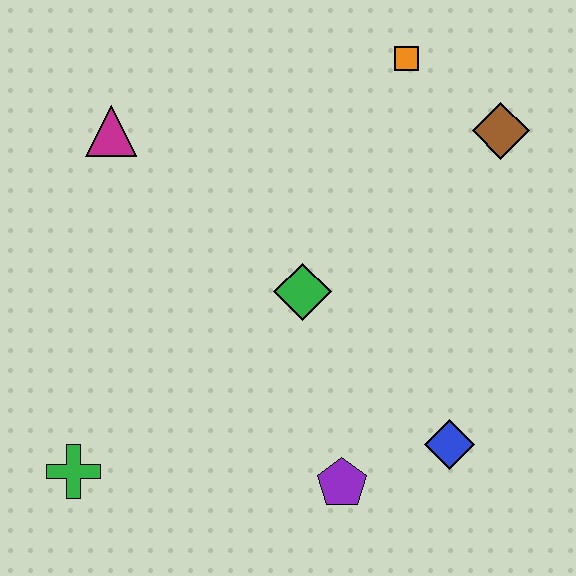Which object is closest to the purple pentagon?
The blue diamond is closest to the purple pentagon.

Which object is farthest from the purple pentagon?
The orange square is farthest from the purple pentagon.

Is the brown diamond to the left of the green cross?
No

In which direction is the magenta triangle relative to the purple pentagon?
The magenta triangle is above the purple pentagon.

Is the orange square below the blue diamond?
No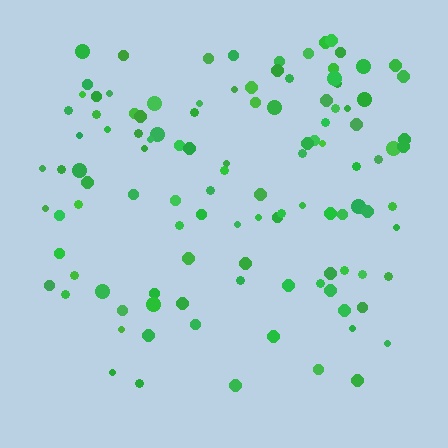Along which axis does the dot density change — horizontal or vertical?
Vertical.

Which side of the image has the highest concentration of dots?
The top.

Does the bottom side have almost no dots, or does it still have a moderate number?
Still a moderate number, just noticeably fewer than the top.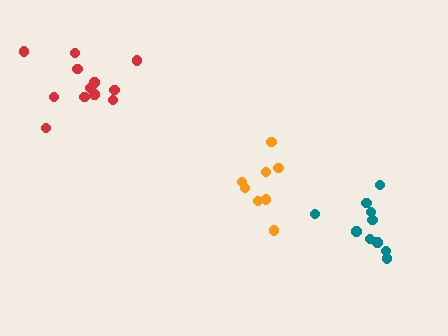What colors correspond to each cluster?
The clusters are colored: orange, red, teal.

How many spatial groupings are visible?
There are 3 spatial groupings.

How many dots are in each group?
Group 1: 8 dots, Group 2: 12 dots, Group 3: 10 dots (30 total).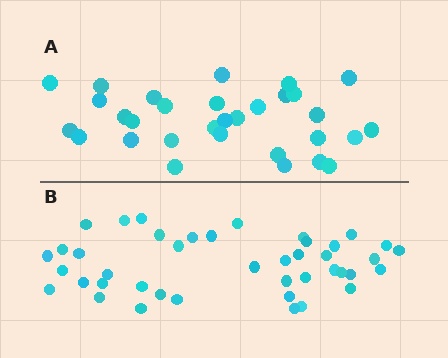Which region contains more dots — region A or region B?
Region B (the bottom region) has more dots.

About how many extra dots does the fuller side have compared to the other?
Region B has roughly 12 or so more dots than region A.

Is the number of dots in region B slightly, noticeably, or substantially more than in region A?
Region B has noticeably more, but not dramatically so. The ratio is roughly 1.4 to 1.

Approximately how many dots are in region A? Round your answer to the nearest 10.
About 30 dots. (The exact count is 31, which rounds to 30.)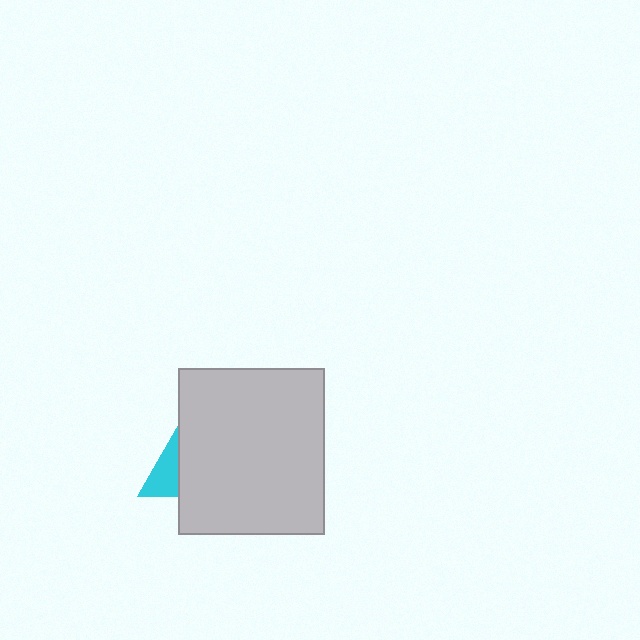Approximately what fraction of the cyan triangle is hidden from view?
Roughly 69% of the cyan triangle is hidden behind the light gray rectangle.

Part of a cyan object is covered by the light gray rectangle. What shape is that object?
It is a triangle.